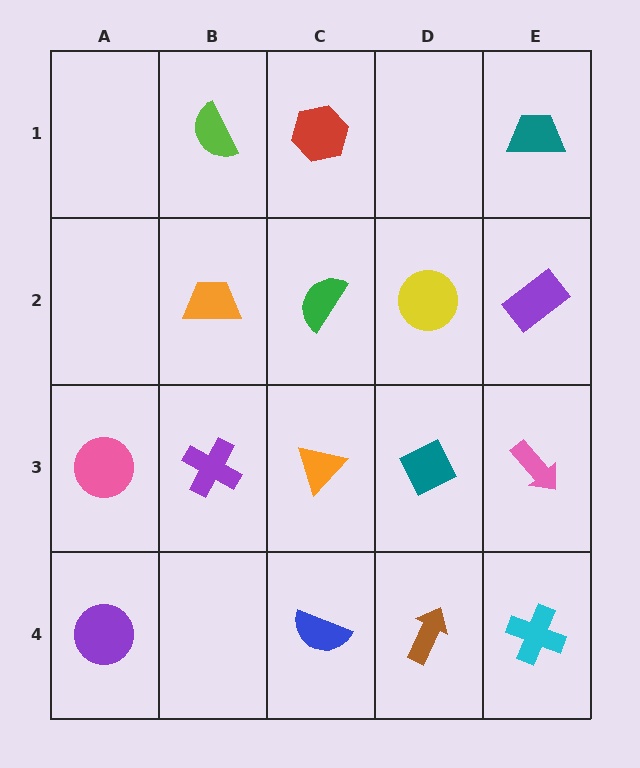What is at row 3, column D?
A teal diamond.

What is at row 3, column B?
A purple cross.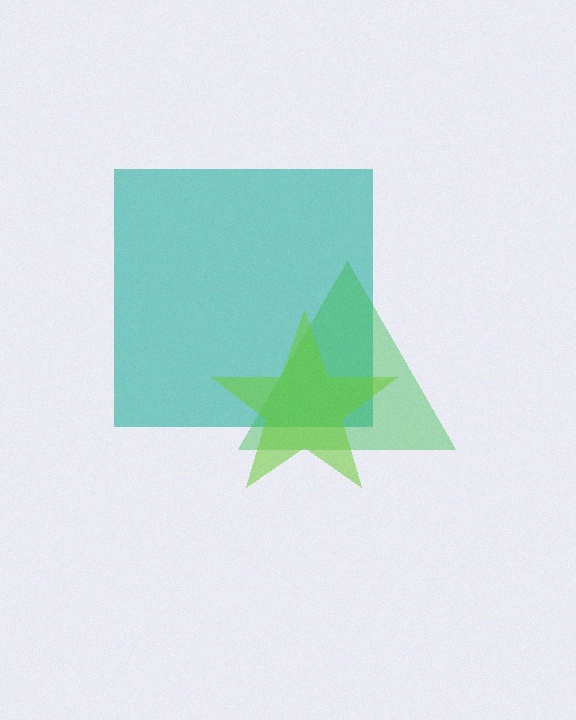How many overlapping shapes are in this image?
There are 3 overlapping shapes in the image.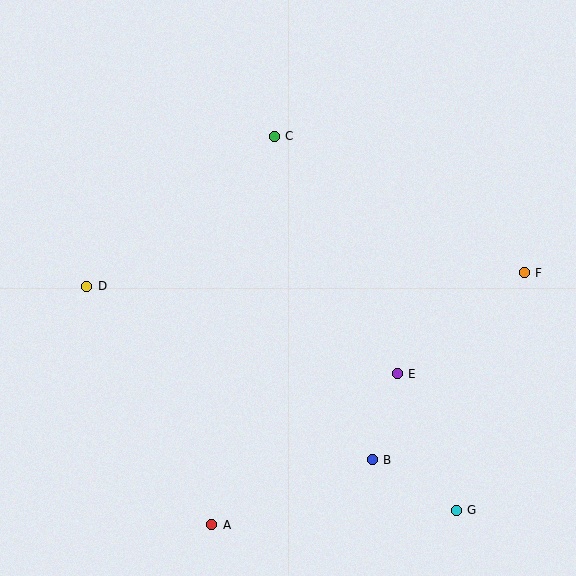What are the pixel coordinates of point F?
Point F is at (524, 273).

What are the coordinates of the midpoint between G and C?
The midpoint between G and C is at (365, 323).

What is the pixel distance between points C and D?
The distance between C and D is 240 pixels.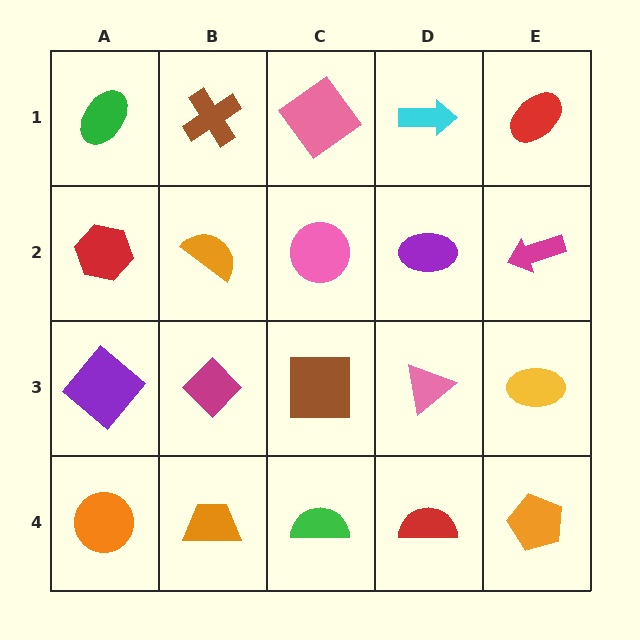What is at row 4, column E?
An orange pentagon.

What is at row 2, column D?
A purple ellipse.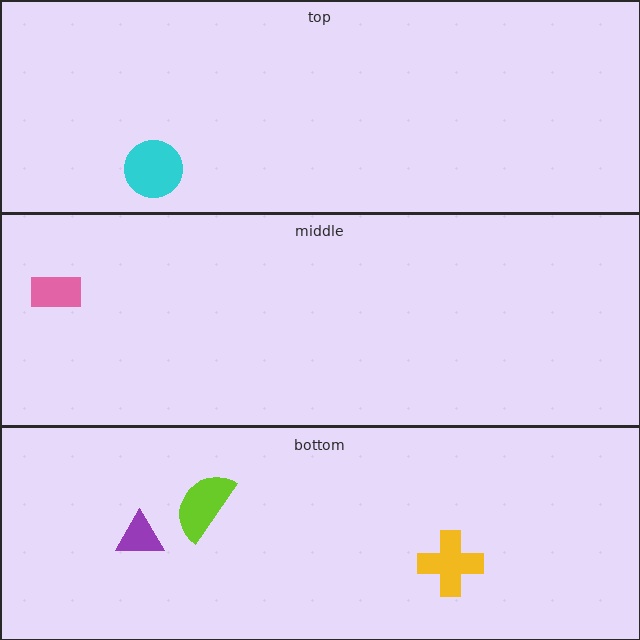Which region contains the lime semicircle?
The bottom region.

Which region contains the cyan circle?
The top region.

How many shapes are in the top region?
1.